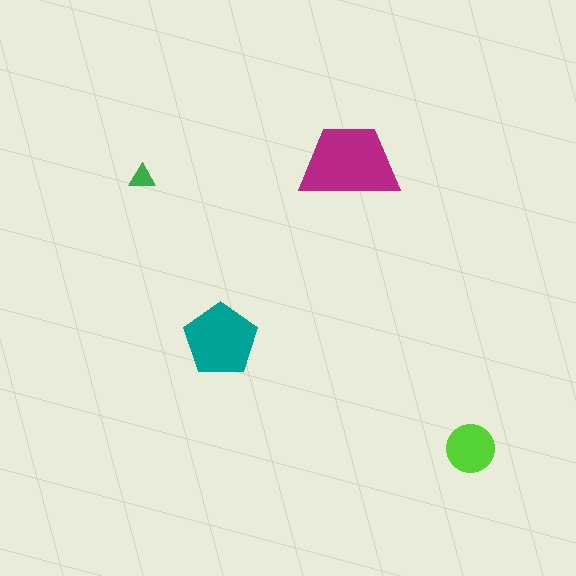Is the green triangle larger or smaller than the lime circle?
Smaller.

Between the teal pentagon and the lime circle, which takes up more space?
The teal pentagon.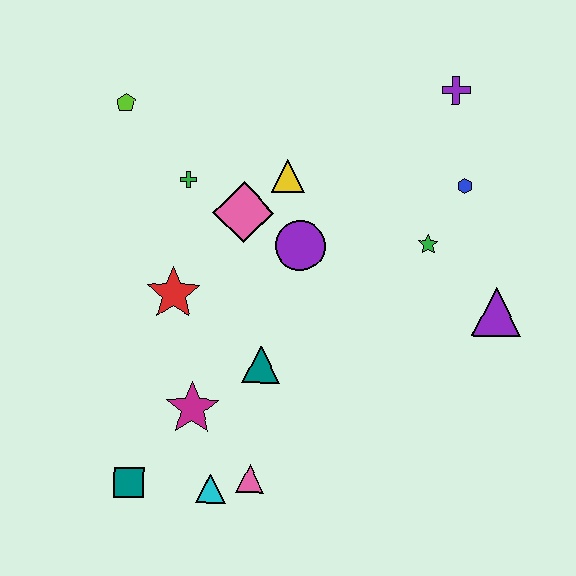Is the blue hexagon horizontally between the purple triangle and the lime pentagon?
Yes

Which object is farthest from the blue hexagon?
The teal square is farthest from the blue hexagon.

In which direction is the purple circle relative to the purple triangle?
The purple circle is to the left of the purple triangle.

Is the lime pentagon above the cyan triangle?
Yes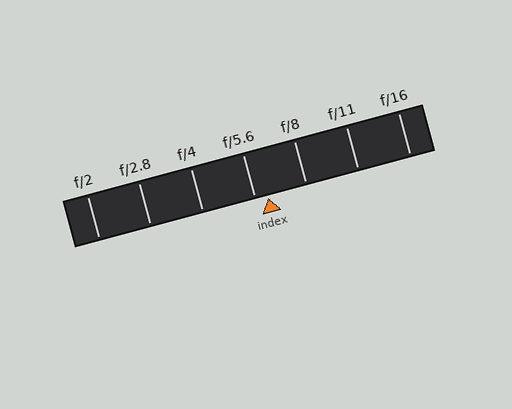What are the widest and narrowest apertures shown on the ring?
The widest aperture shown is f/2 and the narrowest is f/16.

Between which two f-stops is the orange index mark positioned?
The index mark is between f/5.6 and f/8.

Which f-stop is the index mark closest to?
The index mark is closest to f/5.6.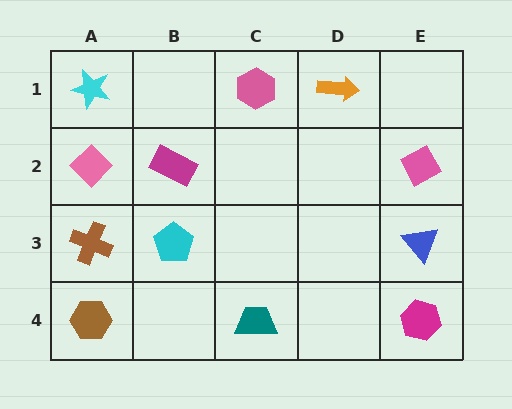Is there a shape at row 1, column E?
No, that cell is empty.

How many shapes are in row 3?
3 shapes.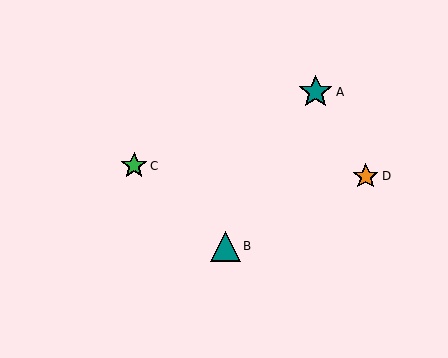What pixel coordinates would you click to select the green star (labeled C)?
Click at (134, 166) to select the green star C.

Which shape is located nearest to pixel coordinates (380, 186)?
The orange star (labeled D) at (366, 176) is nearest to that location.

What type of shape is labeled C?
Shape C is a green star.